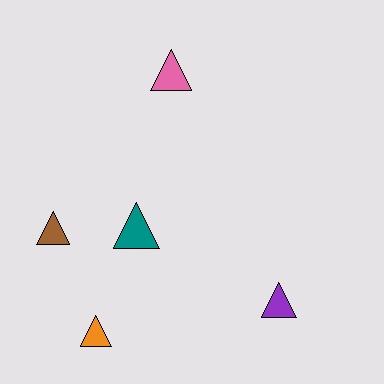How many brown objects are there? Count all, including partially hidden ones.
There is 1 brown object.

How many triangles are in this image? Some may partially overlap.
There are 5 triangles.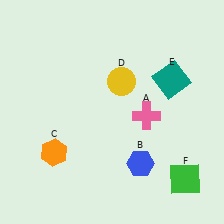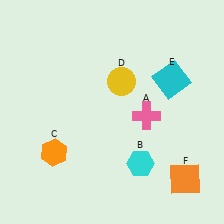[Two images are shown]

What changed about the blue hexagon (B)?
In Image 1, B is blue. In Image 2, it changed to cyan.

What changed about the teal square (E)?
In Image 1, E is teal. In Image 2, it changed to cyan.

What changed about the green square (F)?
In Image 1, F is green. In Image 2, it changed to orange.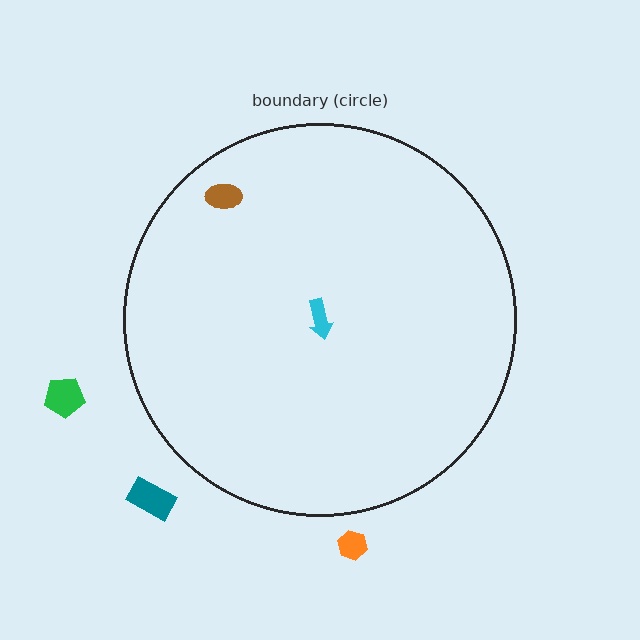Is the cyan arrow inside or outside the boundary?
Inside.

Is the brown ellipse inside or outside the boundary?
Inside.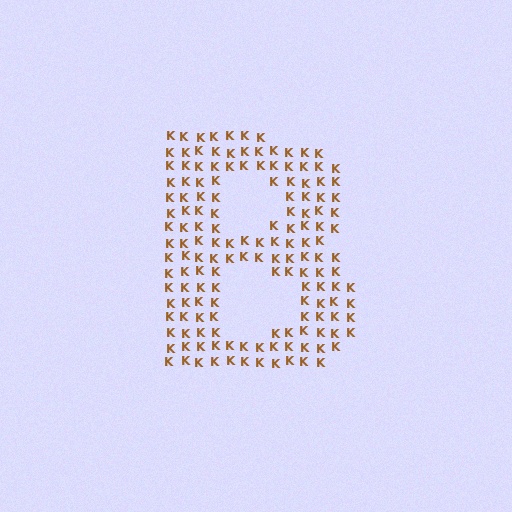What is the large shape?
The large shape is the letter B.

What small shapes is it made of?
It is made of small letter K's.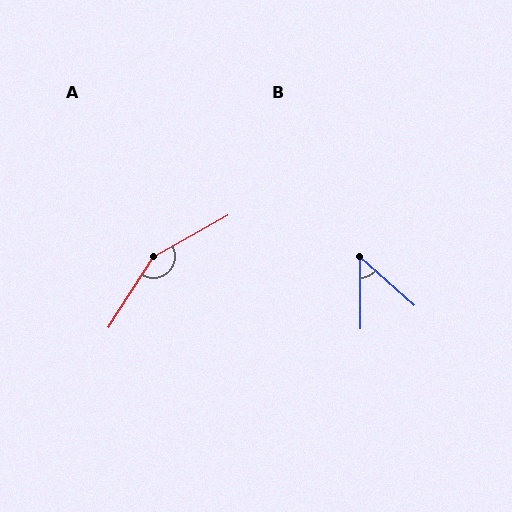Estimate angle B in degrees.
Approximately 48 degrees.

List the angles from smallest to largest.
B (48°), A (151°).